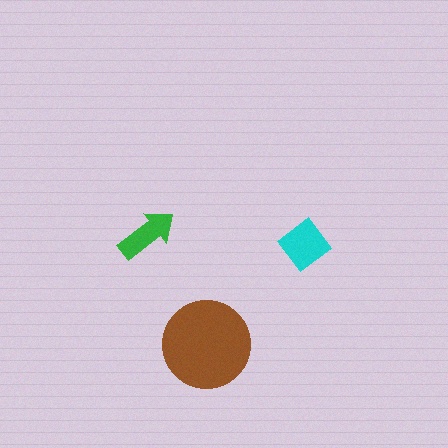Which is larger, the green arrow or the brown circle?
The brown circle.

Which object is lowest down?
The brown circle is bottommost.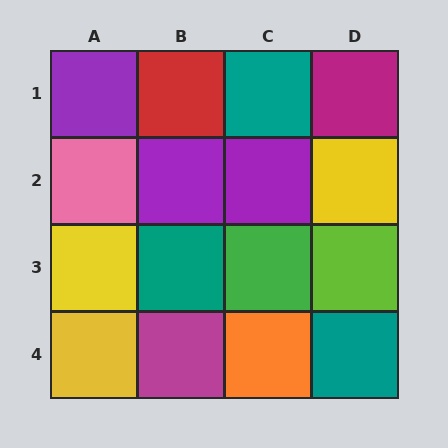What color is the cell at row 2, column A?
Pink.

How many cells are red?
1 cell is red.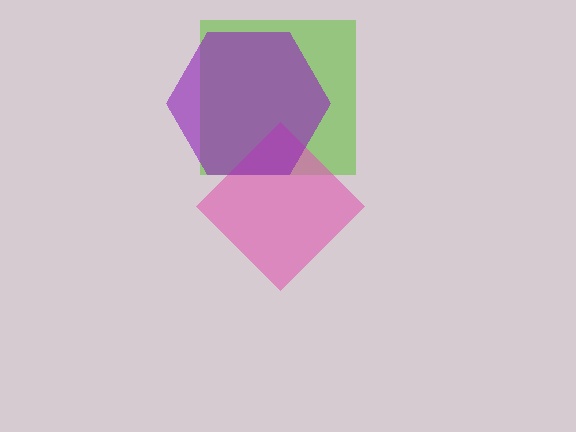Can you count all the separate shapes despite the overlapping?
Yes, there are 3 separate shapes.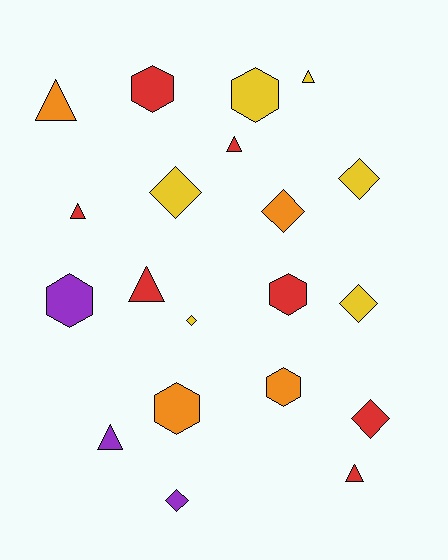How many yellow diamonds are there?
There are 4 yellow diamonds.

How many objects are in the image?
There are 20 objects.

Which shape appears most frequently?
Triangle, with 7 objects.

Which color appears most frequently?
Red, with 7 objects.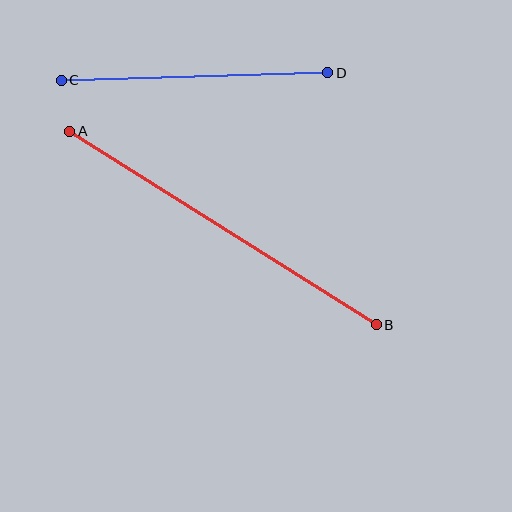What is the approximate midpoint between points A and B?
The midpoint is at approximately (223, 228) pixels.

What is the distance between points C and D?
The distance is approximately 266 pixels.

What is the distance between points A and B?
The distance is approximately 363 pixels.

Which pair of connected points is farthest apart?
Points A and B are farthest apart.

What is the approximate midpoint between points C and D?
The midpoint is at approximately (194, 77) pixels.